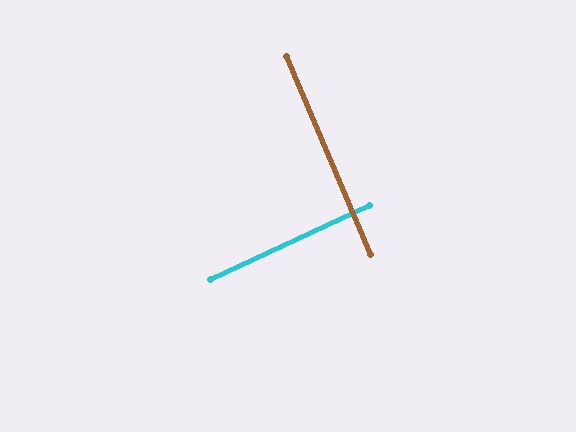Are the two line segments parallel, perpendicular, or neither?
Perpendicular — they meet at approximately 88°.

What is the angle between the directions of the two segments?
Approximately 88 degrees.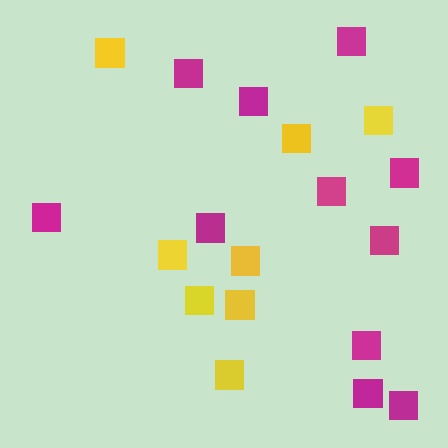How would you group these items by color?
There are 2 groups: one group of magenta squares (11) and one group of yellow squares (8).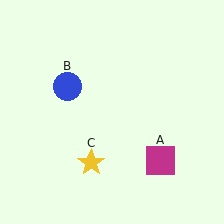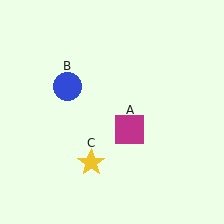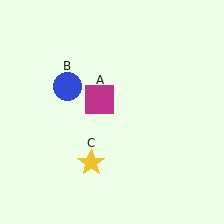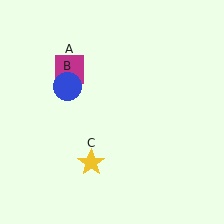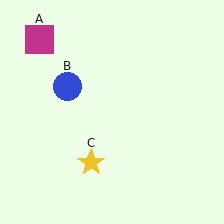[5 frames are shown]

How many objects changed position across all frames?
1 object changed position: magenta square (object A).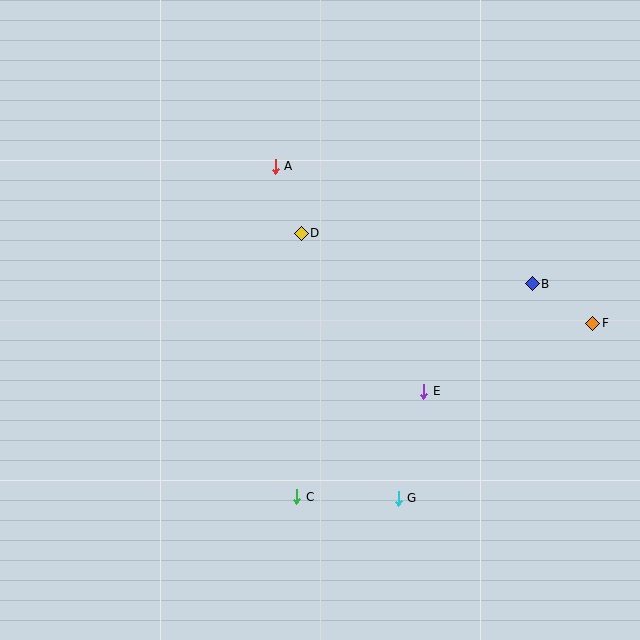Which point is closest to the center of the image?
Point D at (301, 233) is closest to the center.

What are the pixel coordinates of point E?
Point E is at (424, 391).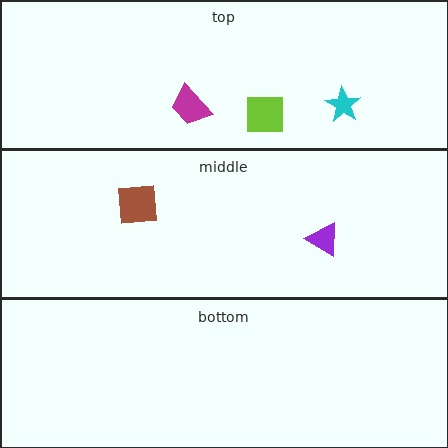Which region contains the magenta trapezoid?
The top region.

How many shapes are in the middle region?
2.